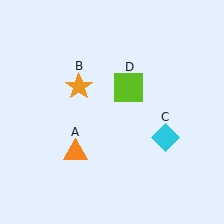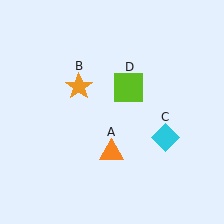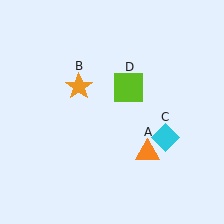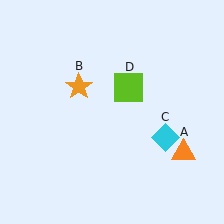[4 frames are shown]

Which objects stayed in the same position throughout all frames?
Orange star (object B) and cyan diamond (object C) and lime square (object D) remained stationary.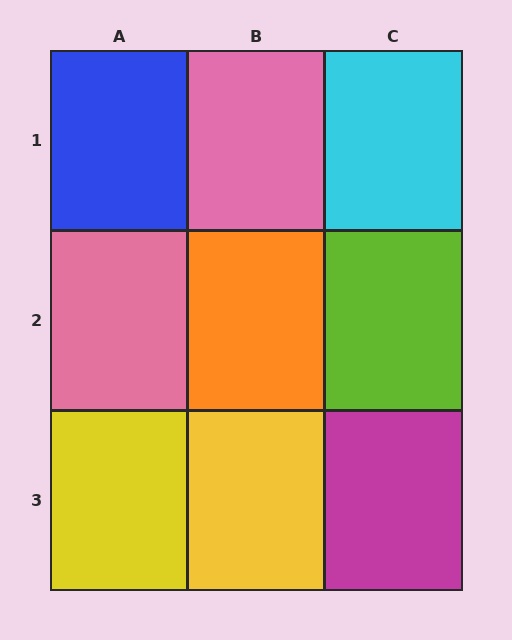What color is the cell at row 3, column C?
Magenta.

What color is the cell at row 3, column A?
Yellow.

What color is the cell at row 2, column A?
Pink.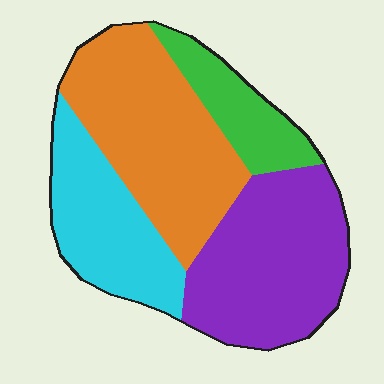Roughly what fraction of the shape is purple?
Purple takes up about one third (1/3) of the shape.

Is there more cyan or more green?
Cyan.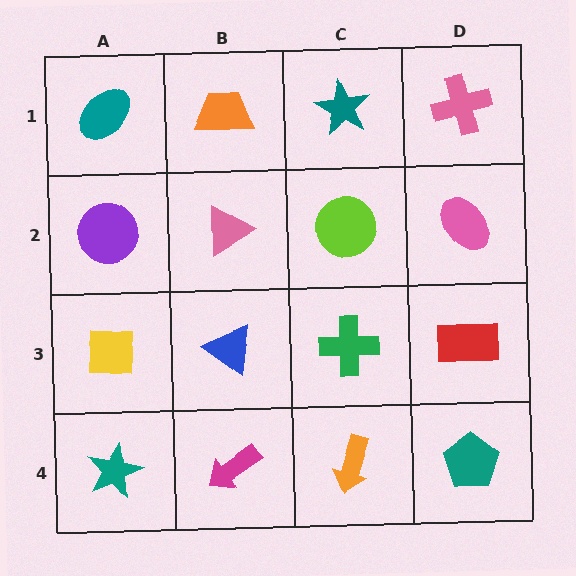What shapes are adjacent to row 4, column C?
A green cross (row 3, column C), a magenta arrow (row 4, column B), a teal pentagon (row 4, column D).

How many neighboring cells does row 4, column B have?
3.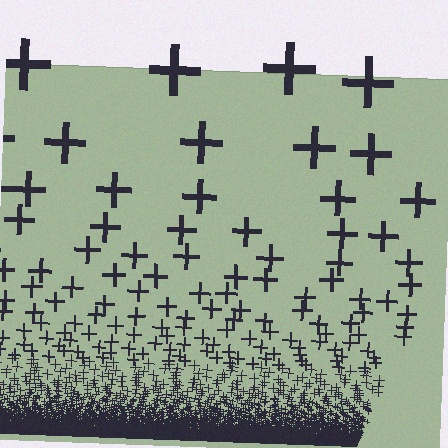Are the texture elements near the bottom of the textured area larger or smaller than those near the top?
Smaller. The gradient is inverted — elements near the bottom are smaller and denser.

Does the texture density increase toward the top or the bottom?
Density increases toward the bottom.